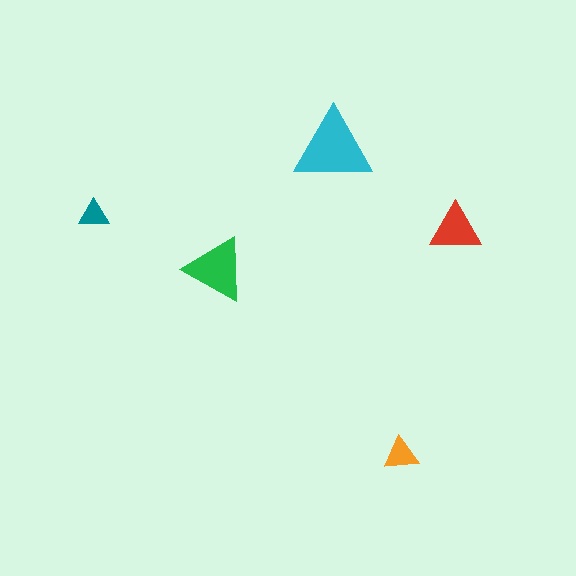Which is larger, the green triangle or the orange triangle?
The green one.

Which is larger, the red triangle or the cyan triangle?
The cyan one.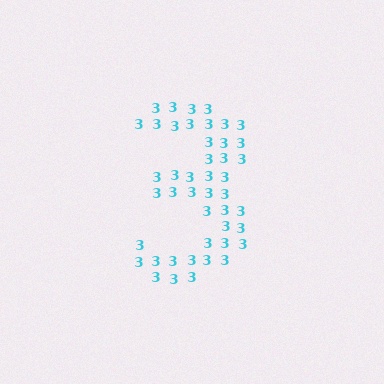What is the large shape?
The large shape is the digit 3.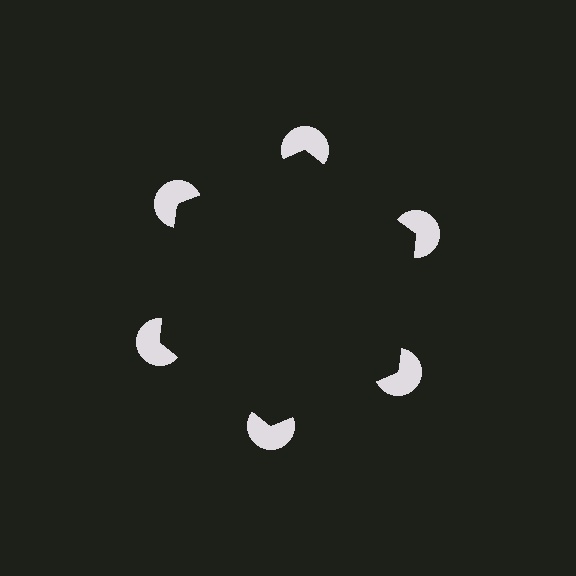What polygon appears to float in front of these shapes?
An illusory hexagon — its edges are inferred from the aligned wedge cuts in the pac-man discs, not physically drawn.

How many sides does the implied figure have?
6 sides.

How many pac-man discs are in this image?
There are 6 — one at each vertex of the illusory hexagon.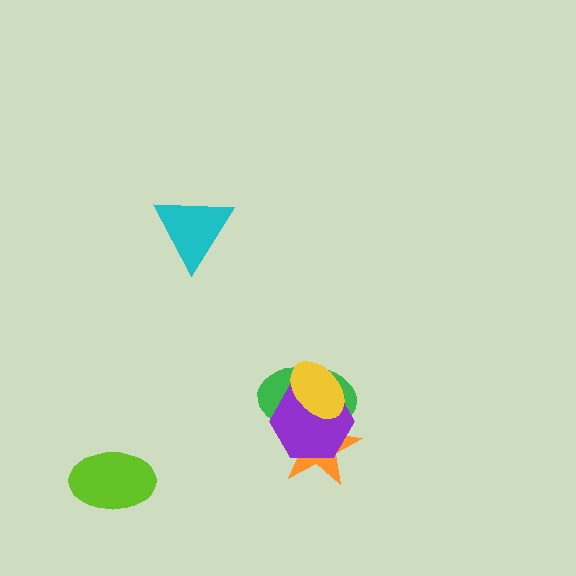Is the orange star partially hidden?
Yes, it is partially covered by another shape.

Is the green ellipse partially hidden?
Yes, it is partially covered by another shape.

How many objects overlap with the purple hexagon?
3 objects overlap with the purple hexagon.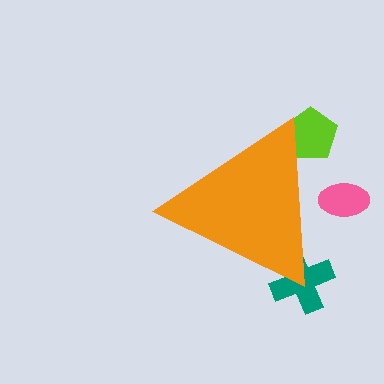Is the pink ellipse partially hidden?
Yes, the pink ellipse is partially hidden behind the orange triangle.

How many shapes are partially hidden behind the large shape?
3 shapes are partially hidden.